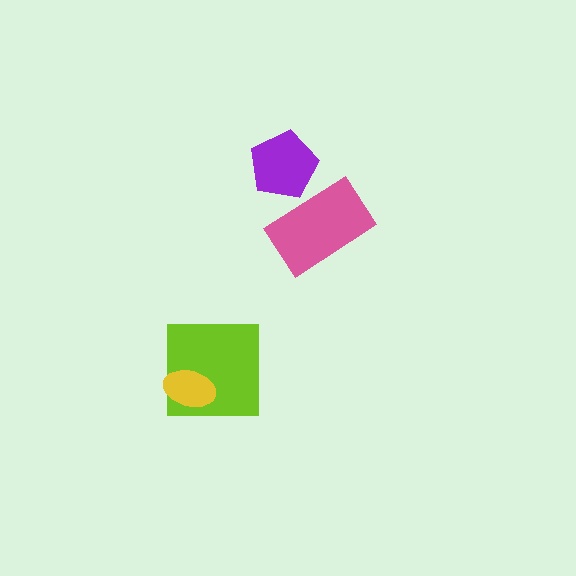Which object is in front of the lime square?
The yellow ellipse is in front of the lime square.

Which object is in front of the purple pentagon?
The pink rectangle is in front of the purple pentagon.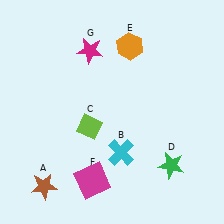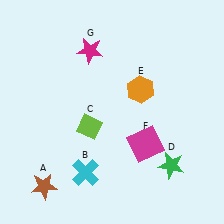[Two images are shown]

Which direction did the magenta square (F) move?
The magenta square (F) moved right.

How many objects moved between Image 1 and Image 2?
3 objects moved between the two images.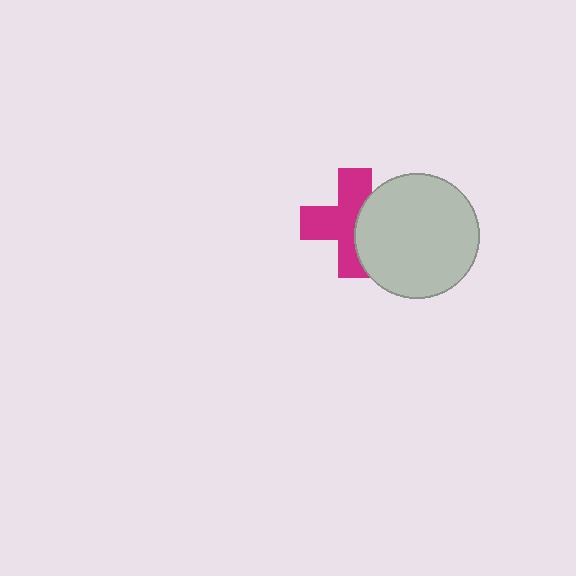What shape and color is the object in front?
The object in front is a light gray circle.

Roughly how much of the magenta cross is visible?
About half of it is visible (roughly 63%).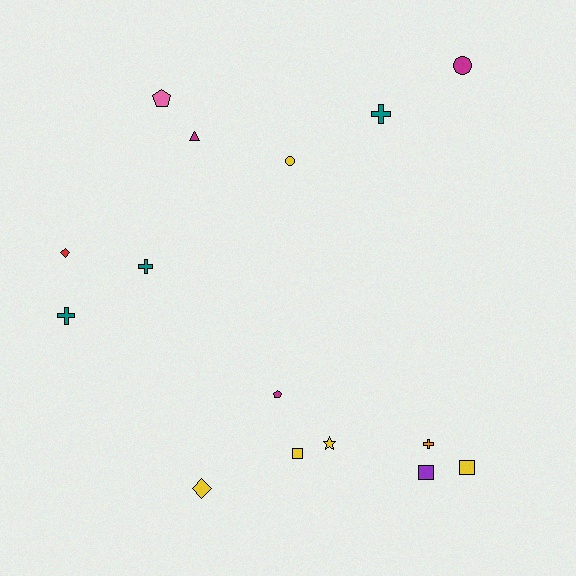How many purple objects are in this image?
There is 1 purple object.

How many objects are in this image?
There are 15 objects.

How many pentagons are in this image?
There are 2 pentagons.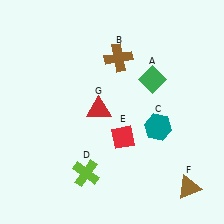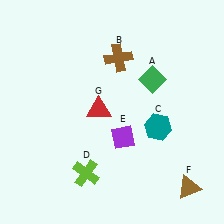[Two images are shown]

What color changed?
The diamond (E) changed from red in Image 1 to purple in Image 2.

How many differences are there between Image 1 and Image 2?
There is 1 difference between the two images.